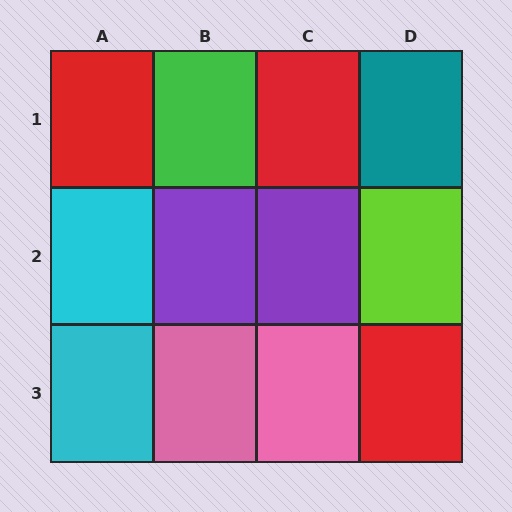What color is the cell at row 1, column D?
Teal.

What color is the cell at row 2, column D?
Lime.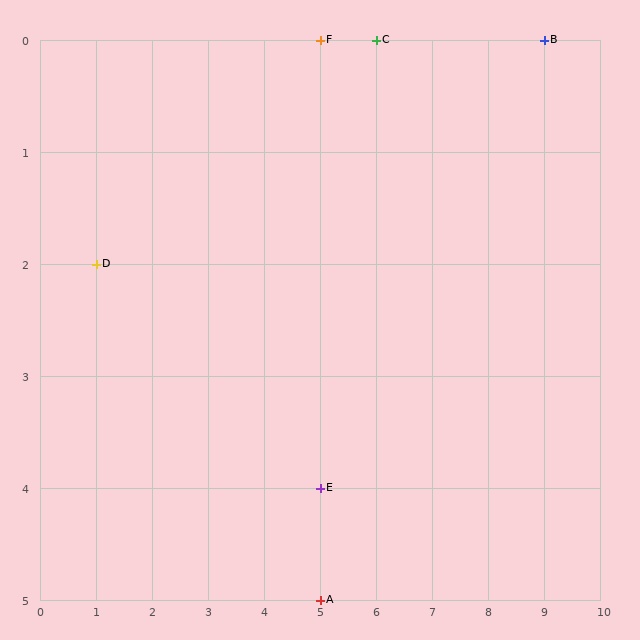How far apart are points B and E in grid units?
Points B and E are 4 columns and 4 rows apart (about 5.7 grid units diagonally).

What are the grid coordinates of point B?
Point B is at grid coordinates (9, 0).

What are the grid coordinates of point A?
Point A is at grid coordinates (5, 5).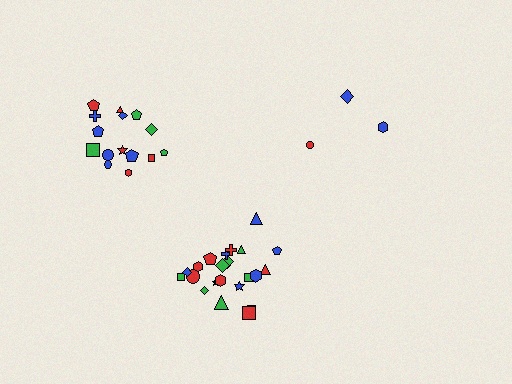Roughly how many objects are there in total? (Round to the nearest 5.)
Roughly 40 objects in total.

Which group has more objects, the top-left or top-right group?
The top-left group.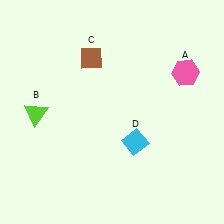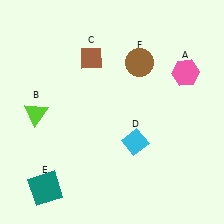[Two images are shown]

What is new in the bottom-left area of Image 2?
A teal square (E) was added in the bottom-left area of Image 2.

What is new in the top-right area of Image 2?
A brown circle (F) was added in the top-right area of Image 2.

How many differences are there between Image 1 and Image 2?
There are 2 differences between the two images.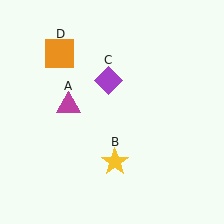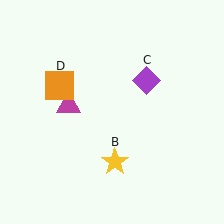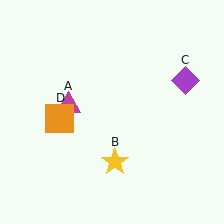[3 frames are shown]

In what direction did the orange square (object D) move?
The orange square (object D) moved down.